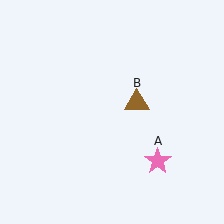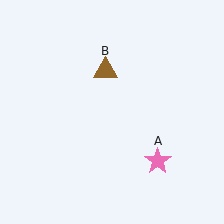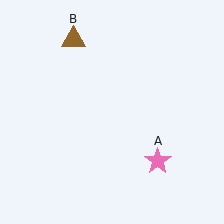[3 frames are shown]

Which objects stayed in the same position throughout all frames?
Pink star (object A) remained stationary.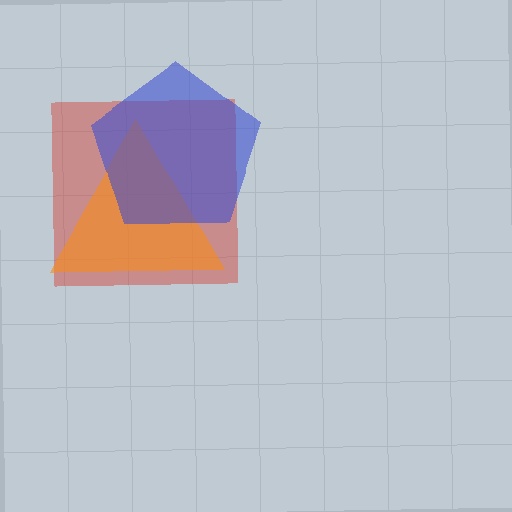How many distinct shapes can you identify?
There are 3 distinct shapes: a red square, an orange triangle, a blue pentagon.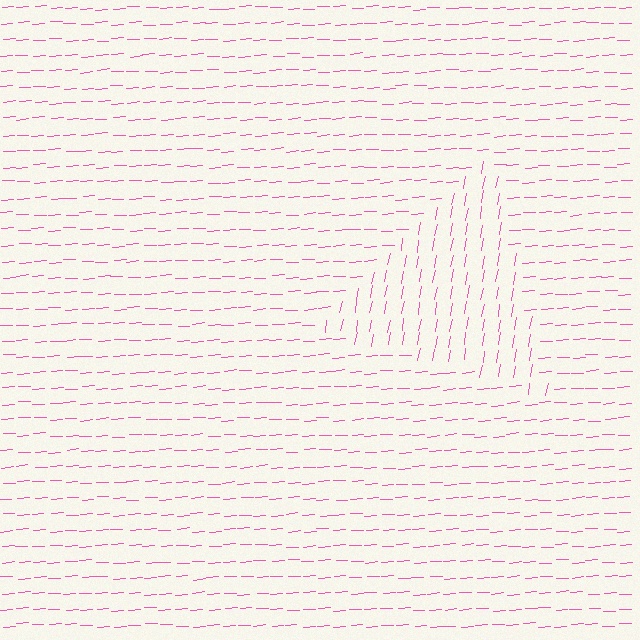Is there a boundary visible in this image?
Yes, there is a texture boundary formed by a change in line orientation.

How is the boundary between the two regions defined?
The boundary is defined purely by a change in line orientation (approximately 76 degrees difference). All lines are the same color and thickness.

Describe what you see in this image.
The image is filled with small pink line segments. A triangle region in the image has lines oriented differently from the surrounding lines, creating a visible texture boundary.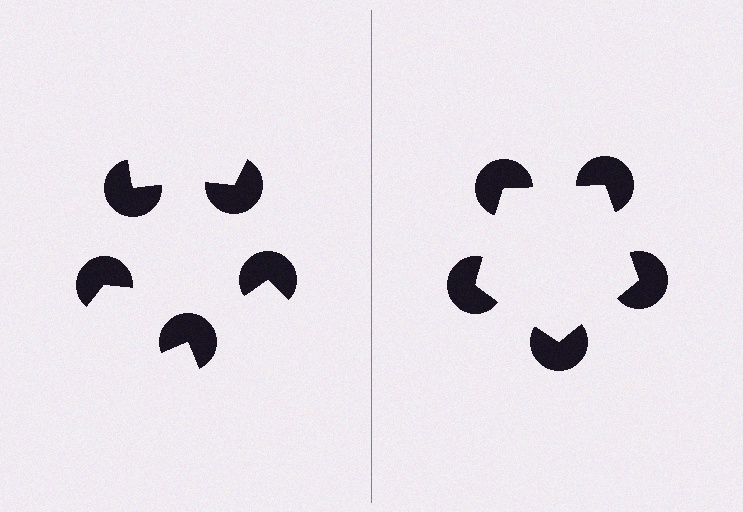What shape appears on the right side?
An illusory pentagon.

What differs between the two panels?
The pac-man discs are positioned identically on both sides; only the wedge orientations differ. On the right they align to a pentagon; on the left they are misaligned.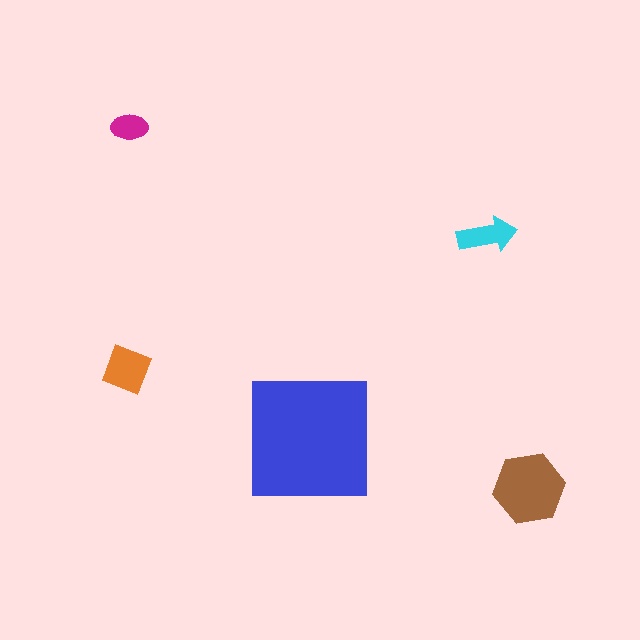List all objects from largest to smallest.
The blue square, the brown hexagon, the orange diamond, the cyan arrow, the magenta ellipse.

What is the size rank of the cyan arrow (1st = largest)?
4th.